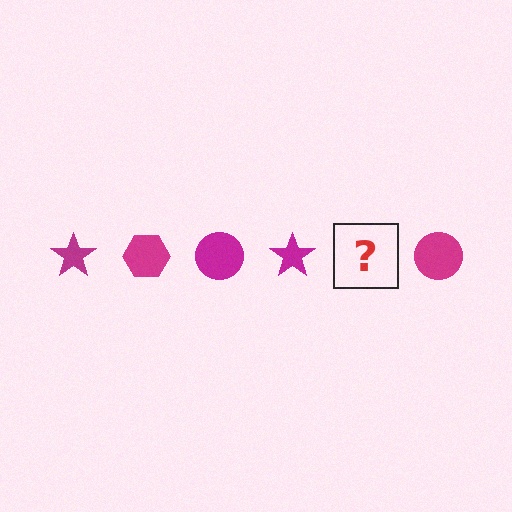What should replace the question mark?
The question mark should be replaced with a magenta hexagon.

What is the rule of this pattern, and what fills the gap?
The rule is that the pattern cycles through star, hexagon, circle shapes in magenta. The gap should be filled with a magenta hexagon.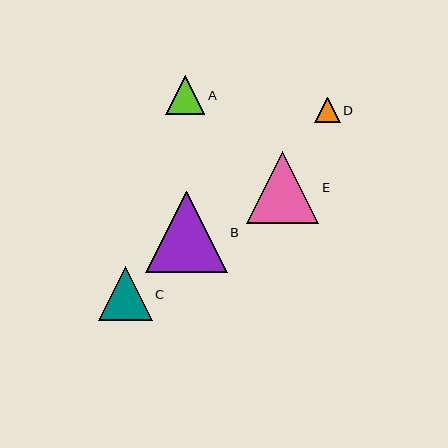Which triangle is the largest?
Triangle B is the largest with a size of approximately 81 pixels.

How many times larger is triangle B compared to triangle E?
Triangle B is approximately 1.1 times the size of triangle E.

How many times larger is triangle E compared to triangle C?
Triangle E is approximately 1.3 times the size of triangle C.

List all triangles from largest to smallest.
From largest to smallest: B, E, C, A, D.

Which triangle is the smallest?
Triangle D is the smallest with a size of approximately 25 pixels.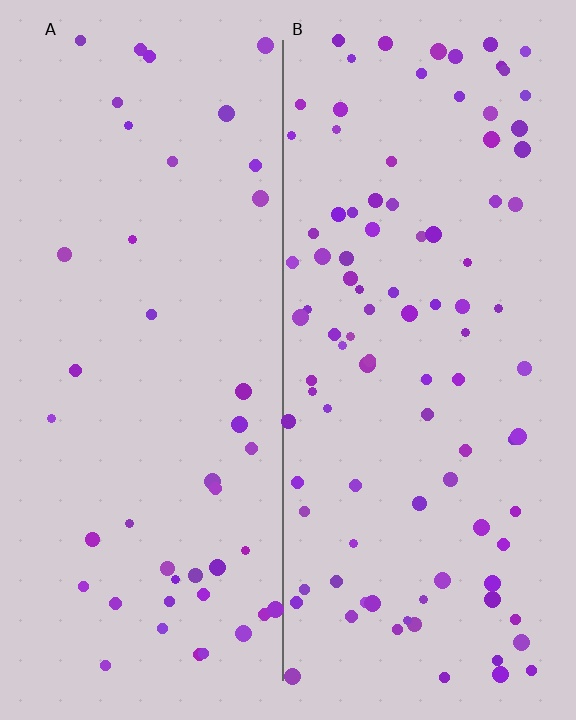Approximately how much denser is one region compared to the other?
Approximately 2.3× — region B over region A.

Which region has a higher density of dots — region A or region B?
B (the right).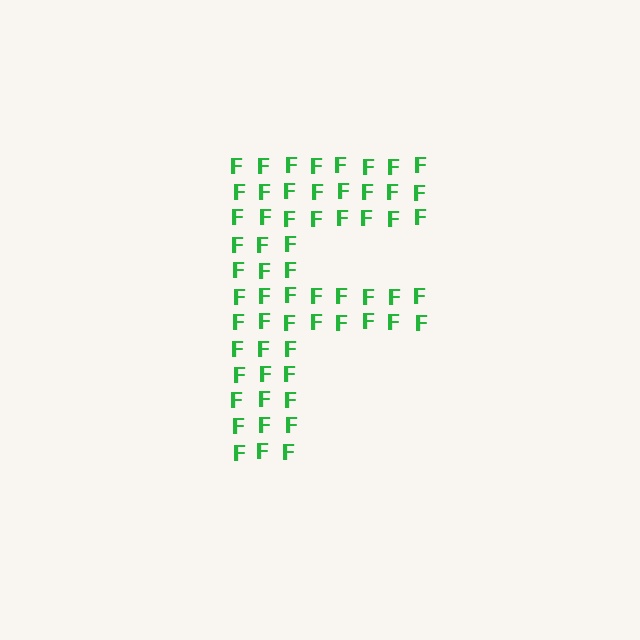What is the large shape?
The large shape is the letter F.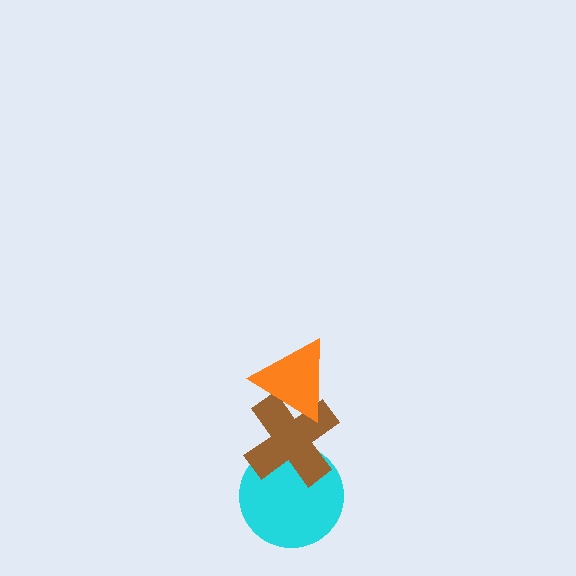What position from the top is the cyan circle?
The cyan circle is 3rd from the top.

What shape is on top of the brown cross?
The orange triangle is on top of the brown cross.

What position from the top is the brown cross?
The brown cross is 2nd from the top.